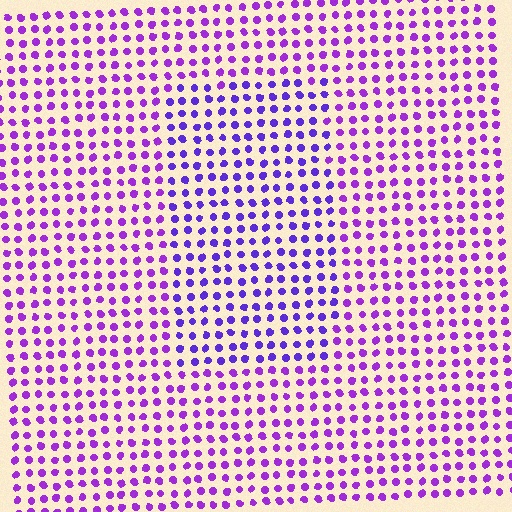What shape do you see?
I see a rectangle.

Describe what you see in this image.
The image is filled with small purple elements in a uniform arrangement. A rectangle-shaped region is visible where the elements are tinted to a slightly different hue, forming a subtle color boundary.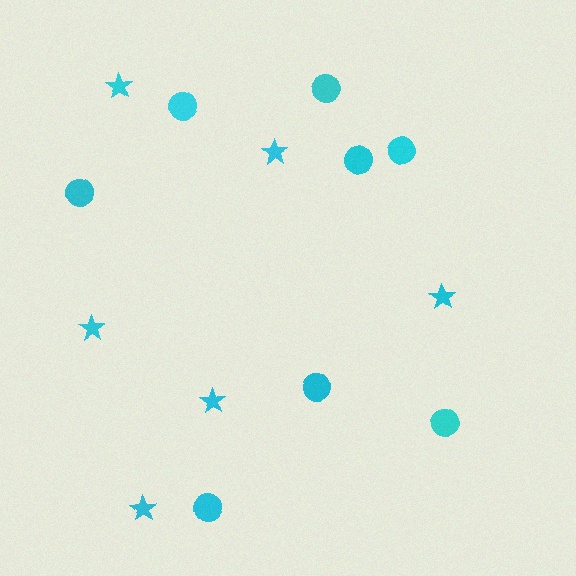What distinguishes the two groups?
There are 2 groups: one group of stars (6) and one group of circles (8).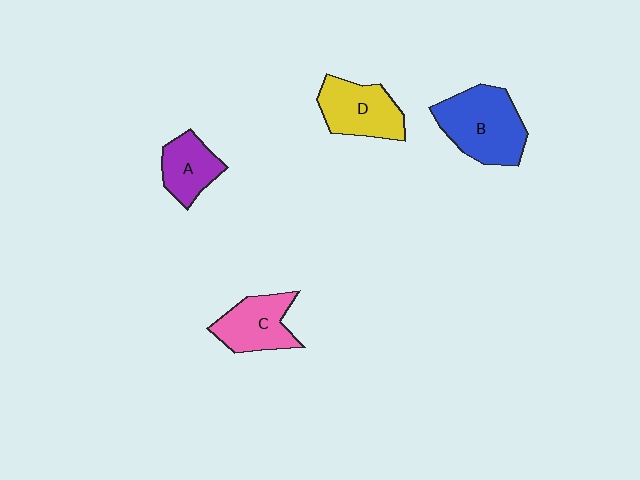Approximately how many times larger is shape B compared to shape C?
Approximately 1.4 times.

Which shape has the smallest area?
Shape A (purple).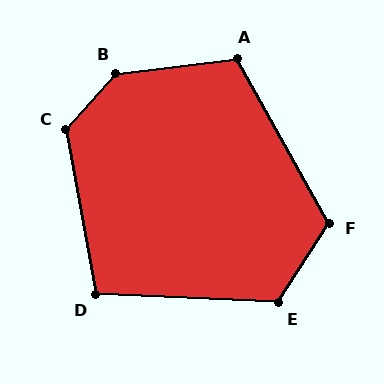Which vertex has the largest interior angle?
B, at approximately 139 degrees.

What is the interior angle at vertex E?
Approximately 120 degrees (obtuse).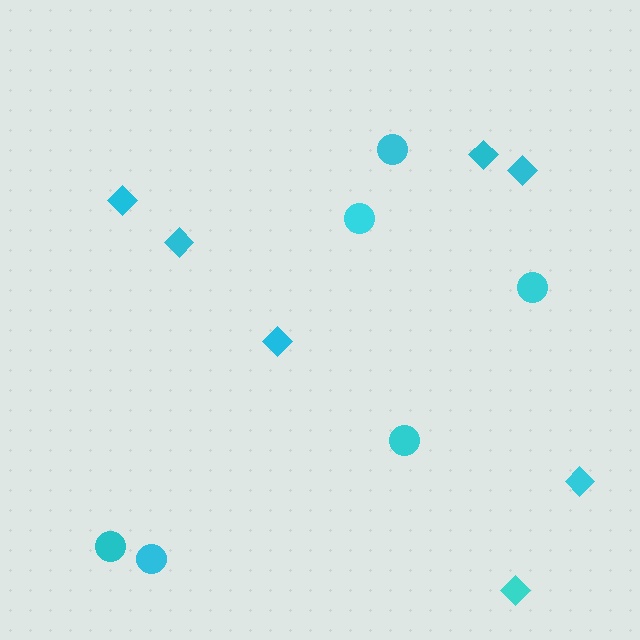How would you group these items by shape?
There are 2 groups: one group of diamonds (7) and one group of circles (6).